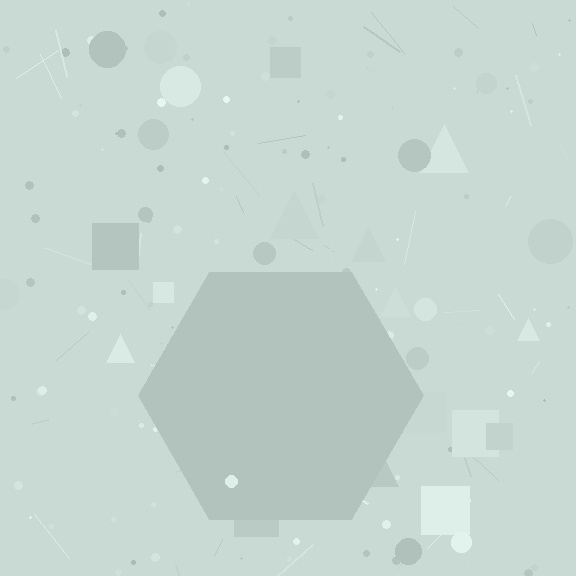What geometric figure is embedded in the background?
A hexagon is embedded in the background.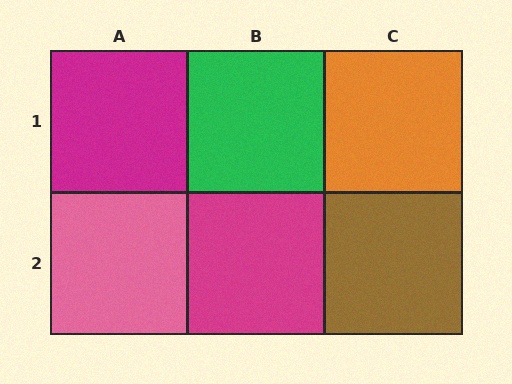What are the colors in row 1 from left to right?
Magenta, green, orange.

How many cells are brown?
1 cell is brown.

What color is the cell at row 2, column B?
Magenta.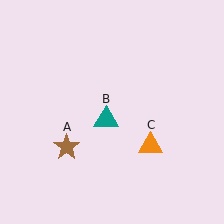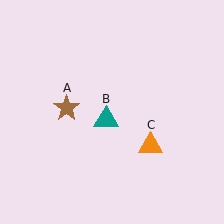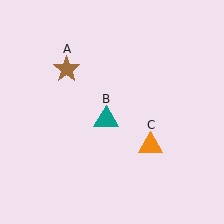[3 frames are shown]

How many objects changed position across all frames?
1 object changed position: brown star (object A).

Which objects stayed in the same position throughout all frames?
Teal triangle (object B) and orange triangle (object C) remained stationary.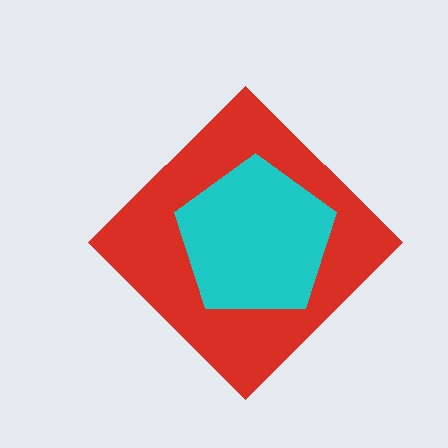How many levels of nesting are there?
2.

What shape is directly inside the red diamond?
The cyan pentagon.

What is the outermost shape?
The red diamond.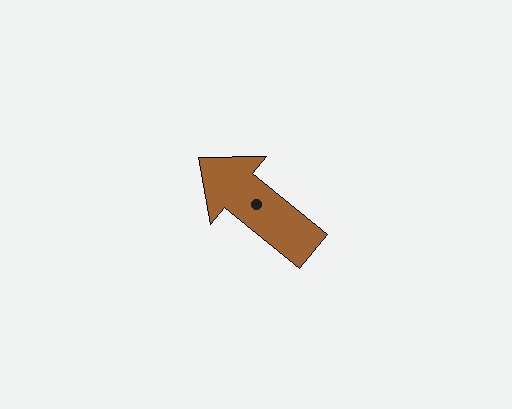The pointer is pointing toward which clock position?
Roughly 10 o'clock.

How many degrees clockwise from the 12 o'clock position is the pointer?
Approximately 309 degrees.